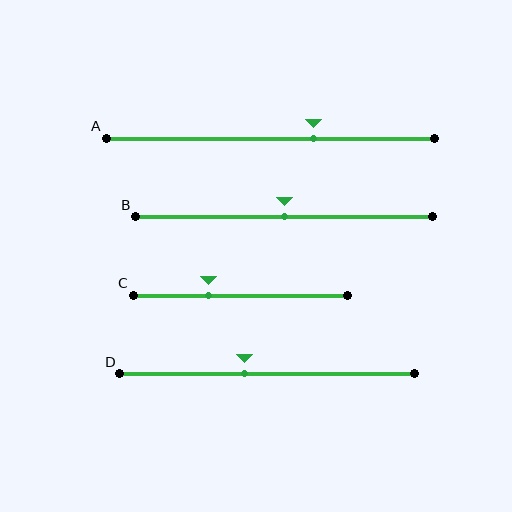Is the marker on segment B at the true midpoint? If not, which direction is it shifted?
Yes, the marker on segment B is at the true midpoint.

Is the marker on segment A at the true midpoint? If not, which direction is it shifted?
No, the marker on segment A is shifted to the right by about 13% of the segment length.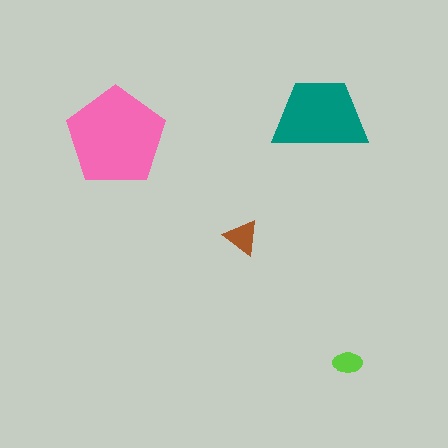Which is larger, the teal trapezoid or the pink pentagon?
The pink pentagon.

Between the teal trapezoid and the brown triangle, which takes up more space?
The teal trapezoid.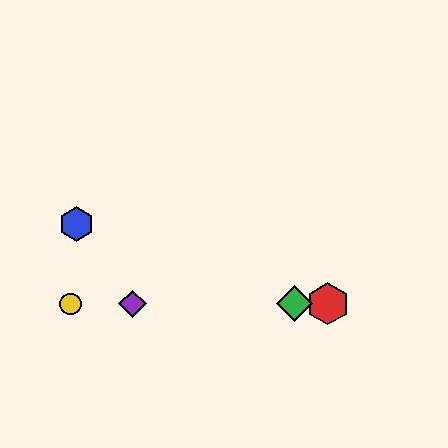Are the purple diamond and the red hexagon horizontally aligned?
Yes, both are at y≈304.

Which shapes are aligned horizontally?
The red hexagon, the green diamond, the yellow circle, the purple diamond are aligned horizontally.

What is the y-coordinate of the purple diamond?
The purple diamond is at y≈304.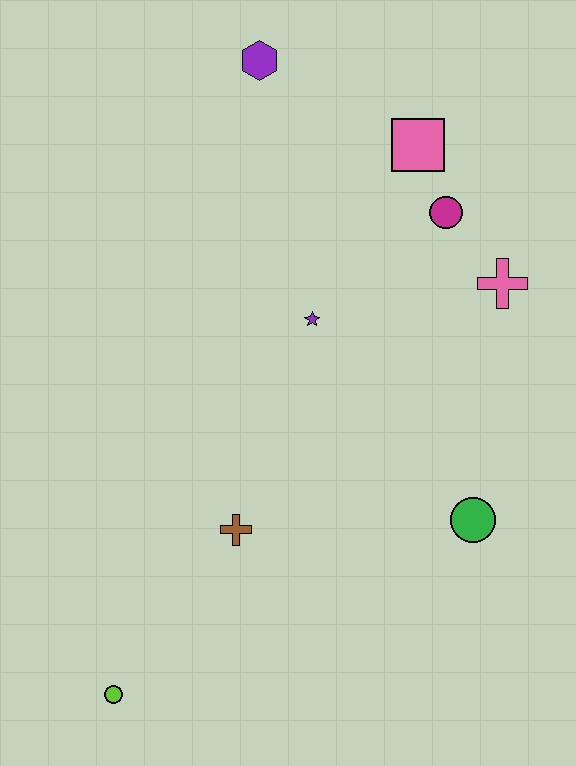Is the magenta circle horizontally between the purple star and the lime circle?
No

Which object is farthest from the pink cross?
The lime circle is farthest from the pink cross.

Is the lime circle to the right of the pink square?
No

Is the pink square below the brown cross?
No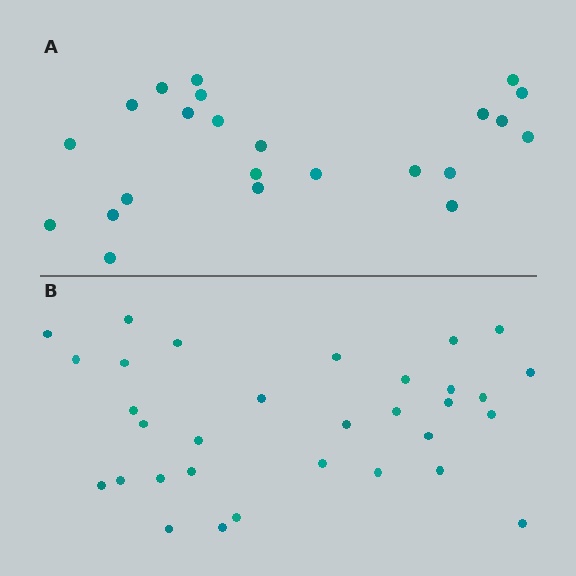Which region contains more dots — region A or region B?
Region B (the bottom region) has more dots.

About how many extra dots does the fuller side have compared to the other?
Region B has roughly 8 or so more dots than region A.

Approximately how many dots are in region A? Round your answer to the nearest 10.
About 20 dots. (The exact count is 23, which rounds to 20.)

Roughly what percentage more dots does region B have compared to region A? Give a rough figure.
About 40% more.